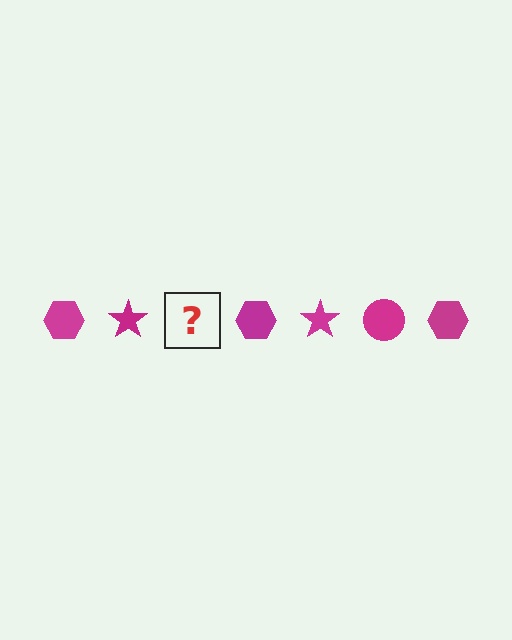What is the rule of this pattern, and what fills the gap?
The rule is that the pattern cycles through hexagon, star, circle shapes in magenta. The gap should be filled with a magenta circle.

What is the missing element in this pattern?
The missing element is a magenta circle.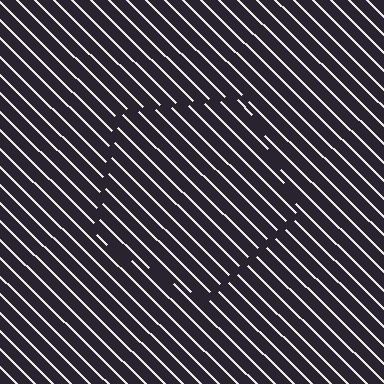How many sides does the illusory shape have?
5 sides — the line-ends trace a pentagon.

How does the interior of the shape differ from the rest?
The interior of the shape contains the same grating, shifted by half a period — the contour is defined by the phase discontinuity where line-ends from the inner and outer gratings abut.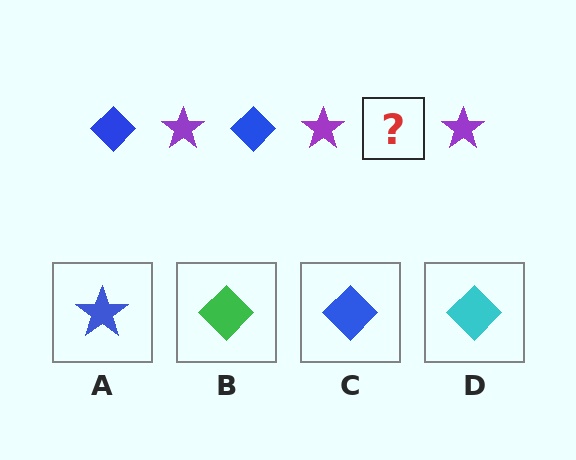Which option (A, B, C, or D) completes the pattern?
C.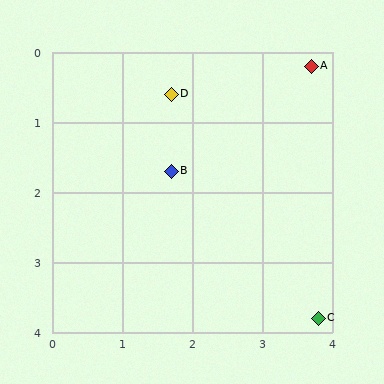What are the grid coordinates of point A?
Point A is at approximately (3.7, 0.2).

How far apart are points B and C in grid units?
Points B and C are about 3.0 grid units apart.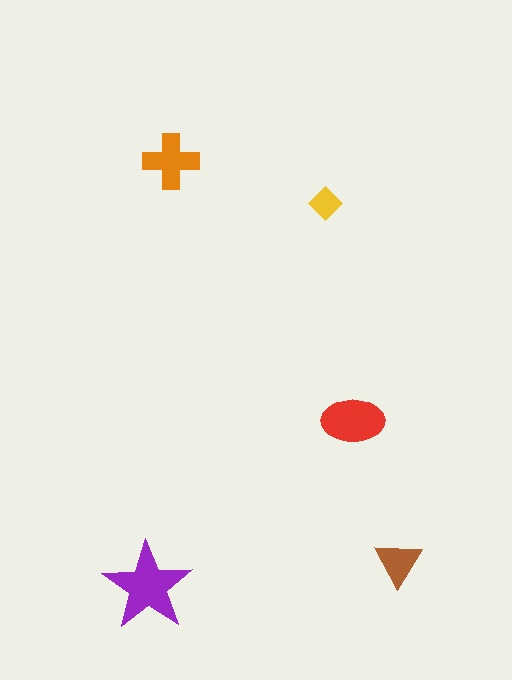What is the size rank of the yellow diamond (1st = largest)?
5th.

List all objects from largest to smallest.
The purple star, the red ellipse, the orange cross, the brown triangle, the yellow diamond.